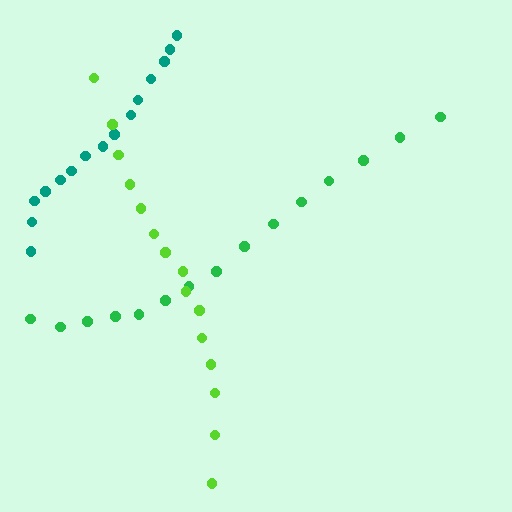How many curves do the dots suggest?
There are 3 distinct paths.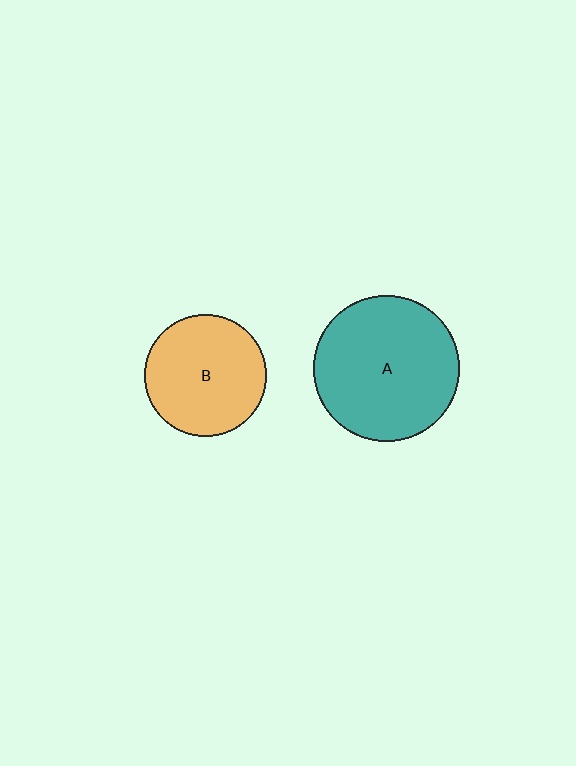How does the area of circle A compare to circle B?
Approximately 1.4 times.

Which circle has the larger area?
Circle A (teal).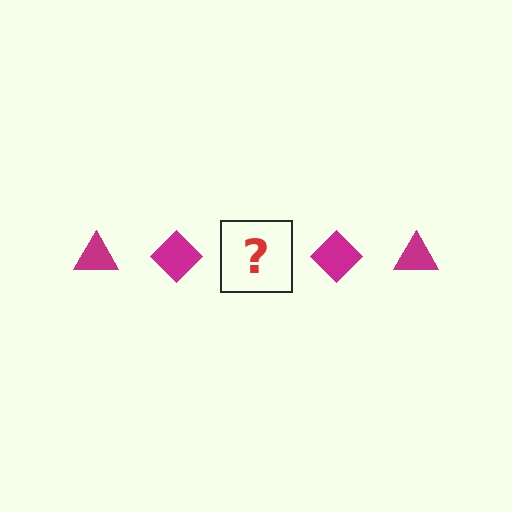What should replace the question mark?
The question mark should be replaced with a magenta triangle.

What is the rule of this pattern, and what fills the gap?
The rule is that the pattern cycles through triangle, diamond shapes in magenta. The gap should be filled with a magenta triangle.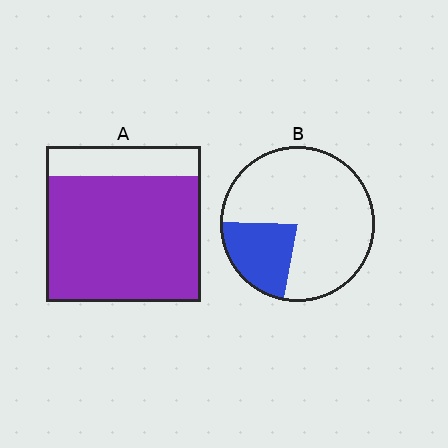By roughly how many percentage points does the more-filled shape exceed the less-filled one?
By roughly 60 percentage points (A over B).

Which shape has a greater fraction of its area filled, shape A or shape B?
Shape A.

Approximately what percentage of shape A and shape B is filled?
A is approximately 80% and B is approximately 25%.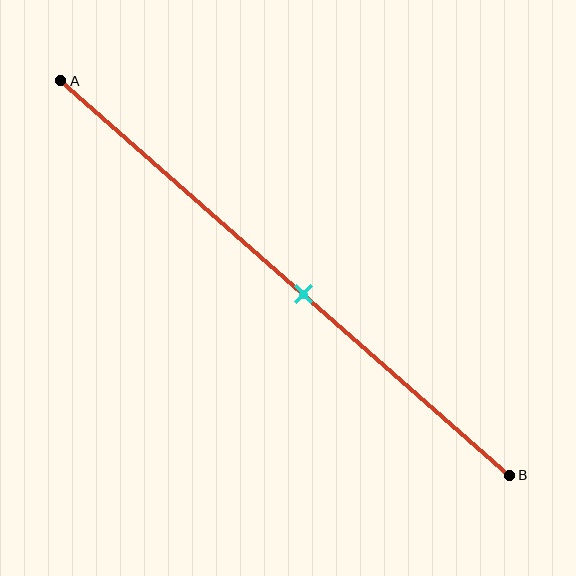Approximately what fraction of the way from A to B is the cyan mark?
The cyan mark is approximately 55% of the way from A to B.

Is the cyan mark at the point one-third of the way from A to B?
No, the mark is at about 55% from A, not at the 33% one-third point.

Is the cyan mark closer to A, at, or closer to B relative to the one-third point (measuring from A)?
The cyan mark is closer to point B than the one-third point of segment AB.